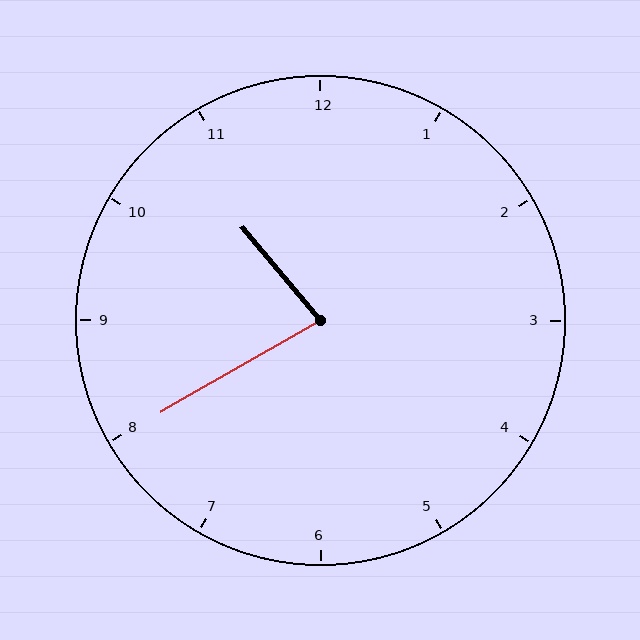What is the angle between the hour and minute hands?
Approximately 80 degrees.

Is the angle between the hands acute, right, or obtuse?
It is acute.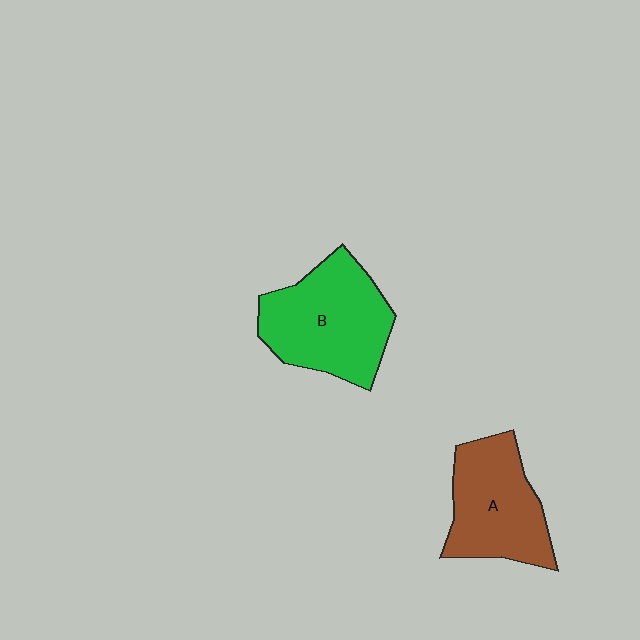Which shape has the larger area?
Shape B (green).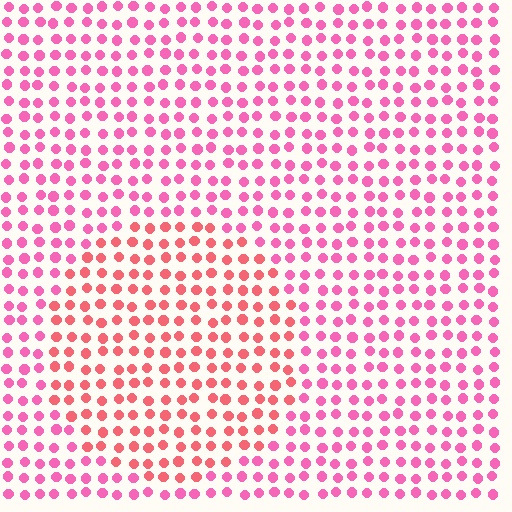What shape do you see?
I see a circle.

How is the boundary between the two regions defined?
The boundary is defined purely by a slight shift in hue (about 29 degrees). Spacing, size, and orientation are identical on both sides.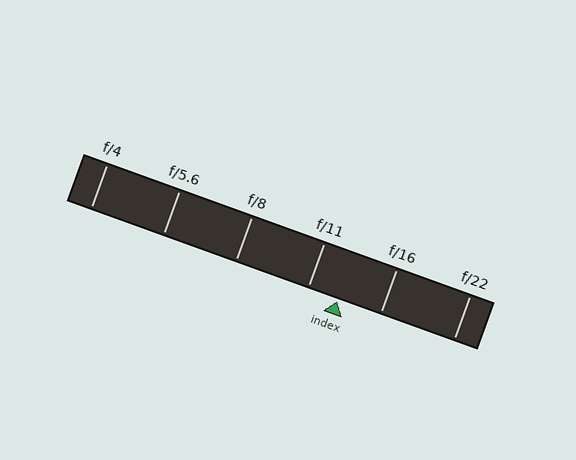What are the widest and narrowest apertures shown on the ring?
The widest aperture shown is f/4 and the narrowest is f/22.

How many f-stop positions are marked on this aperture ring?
There are 6 f-stop positions marked.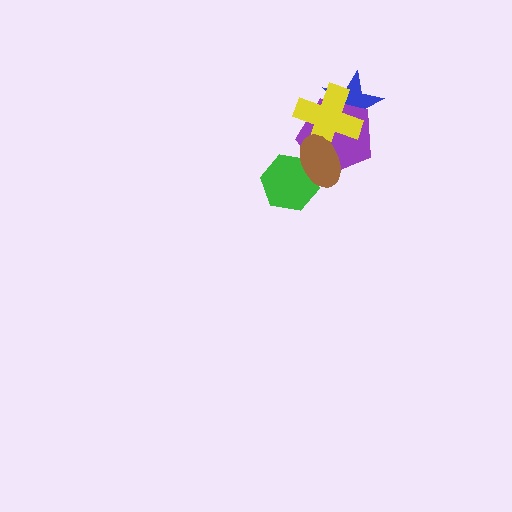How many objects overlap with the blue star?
2 objects overlap with the blue star.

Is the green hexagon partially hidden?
Yes, it is partially covered by another shape.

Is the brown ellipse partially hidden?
No, no other shape covers it.